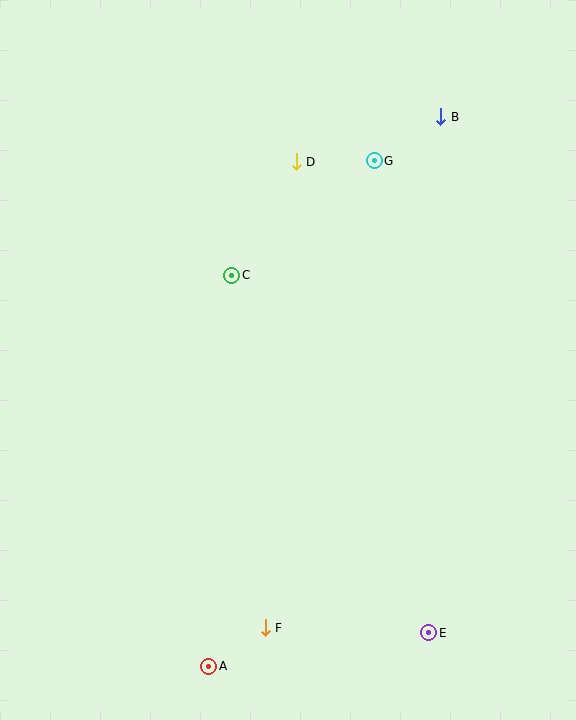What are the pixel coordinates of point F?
Point F is at (265, 628).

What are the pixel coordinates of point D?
Point D is at (296, 162).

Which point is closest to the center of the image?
Point C at (232, 275) is closest to the center.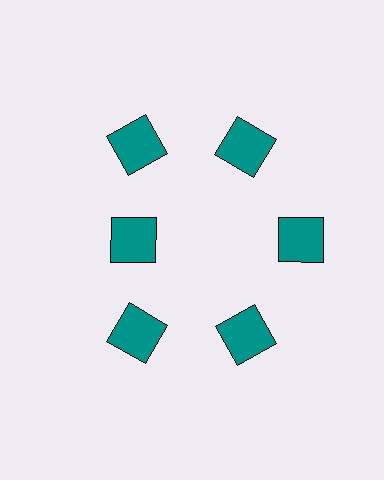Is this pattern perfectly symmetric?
No. The 6 teal squares are arranged in a ring, but one element near the 9 o'clock position is pulled inward toward the center, breaking the 6-fold rotational symmetry.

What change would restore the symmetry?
The symmetry would be restored by moving it outward, back onto the ring so that all 6 squares sit at equal angles and equal distance from the center.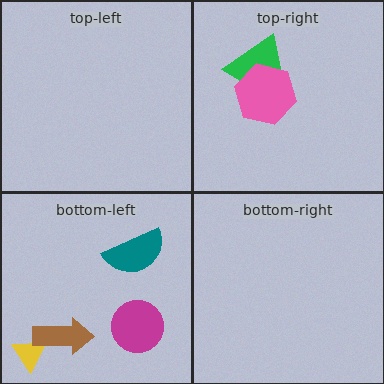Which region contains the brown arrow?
The bottom-left region.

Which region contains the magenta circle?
The bottom-left region.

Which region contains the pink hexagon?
The top-right region.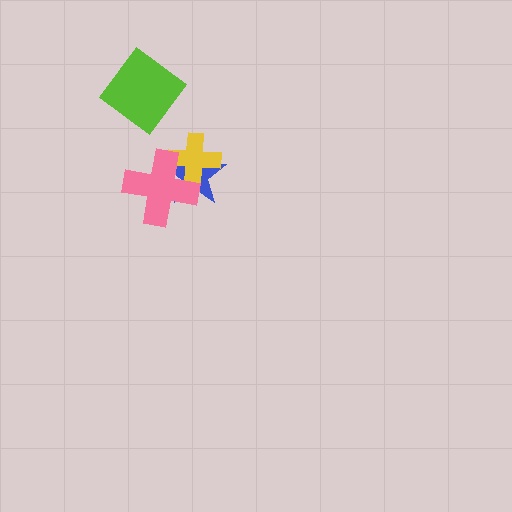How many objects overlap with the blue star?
2 objects overlap with the blue star.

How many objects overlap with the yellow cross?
2 objects overlap with the yellow cross.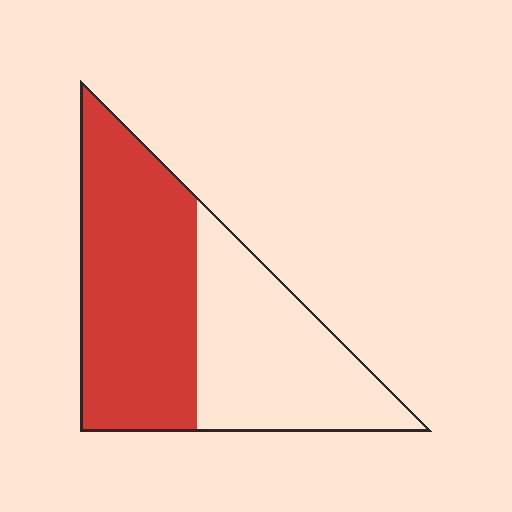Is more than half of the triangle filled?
Yes.